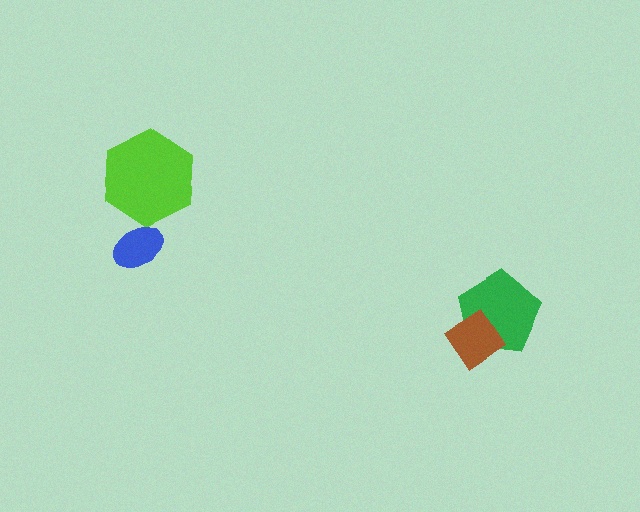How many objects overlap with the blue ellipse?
0 objects overlap with the blue ellipse.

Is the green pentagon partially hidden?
Yes, it is partially covered by another shape.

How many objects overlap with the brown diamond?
1 object overlaps with the brown diamond.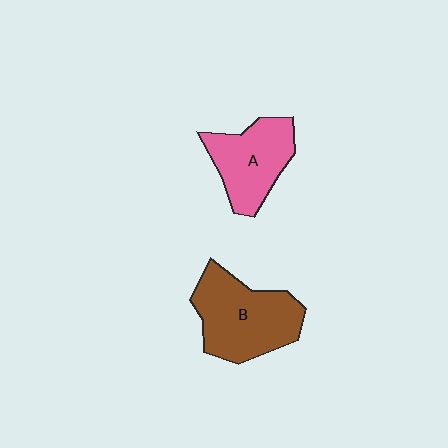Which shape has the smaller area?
Shape A (pink).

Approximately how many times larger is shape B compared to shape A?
Approximately 1.3 times.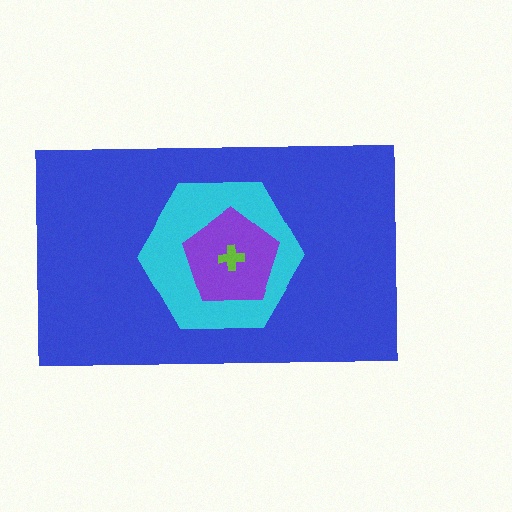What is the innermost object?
The lime cross.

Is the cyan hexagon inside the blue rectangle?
Yes.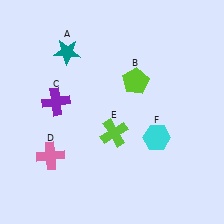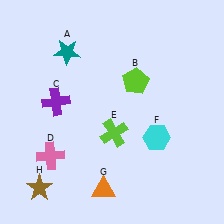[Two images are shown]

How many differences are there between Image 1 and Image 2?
There are 2 differences between the two images.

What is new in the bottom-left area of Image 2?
A brown star (H) was added in the bottom-left area of Image 2.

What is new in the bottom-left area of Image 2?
An orange triangle (G) was added in the bottom-left area of Image 2.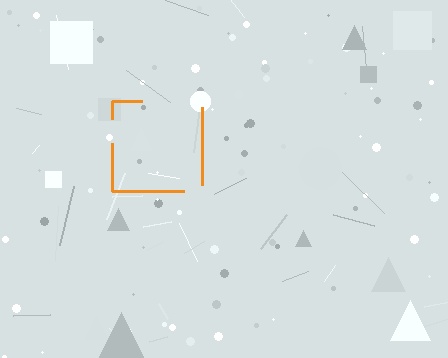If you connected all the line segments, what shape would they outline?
They would outline a square.